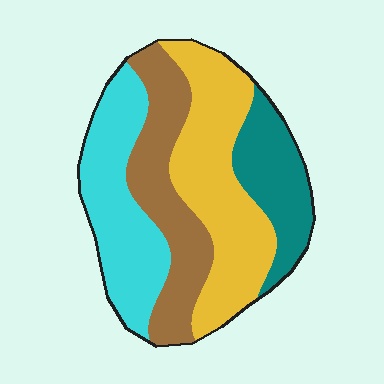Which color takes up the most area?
Yellow, at roughly 35%.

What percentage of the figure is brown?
Brown takes up less than a quarter of the figure.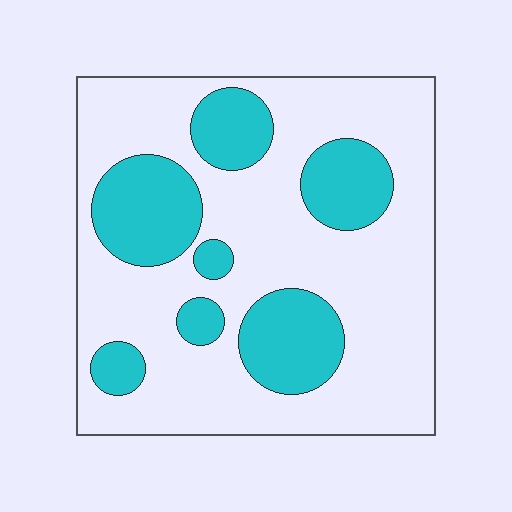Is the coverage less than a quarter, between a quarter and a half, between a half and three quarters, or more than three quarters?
Between a quarter and a half.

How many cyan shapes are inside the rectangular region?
7.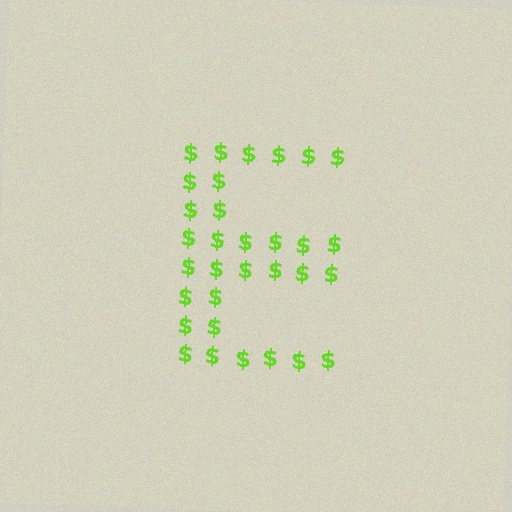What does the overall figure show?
The overall figure shows the letter E.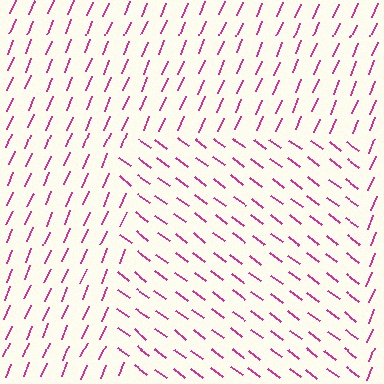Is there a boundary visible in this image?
Yes, there is a texture boundary formed by a change in line orientation.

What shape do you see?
I see a rectangle.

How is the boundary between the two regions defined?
The boundary is defined purely by a change in line orientation (approximately 77 degrees difference). All lines are the same color and thickness.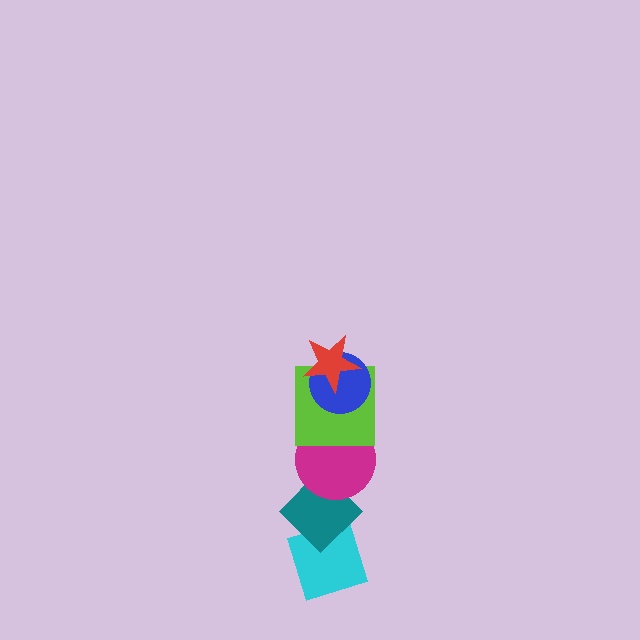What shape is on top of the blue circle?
The red star is on top of the blue circle.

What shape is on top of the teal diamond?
The magenta circle is on top of the teal diamond.